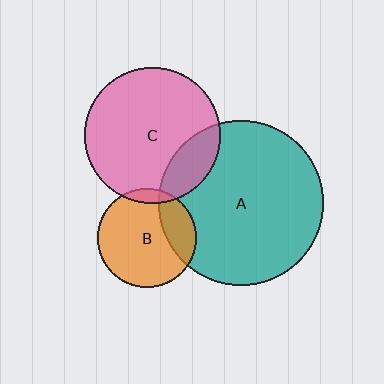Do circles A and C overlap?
Yes.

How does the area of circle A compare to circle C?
Approximately 1.5 times.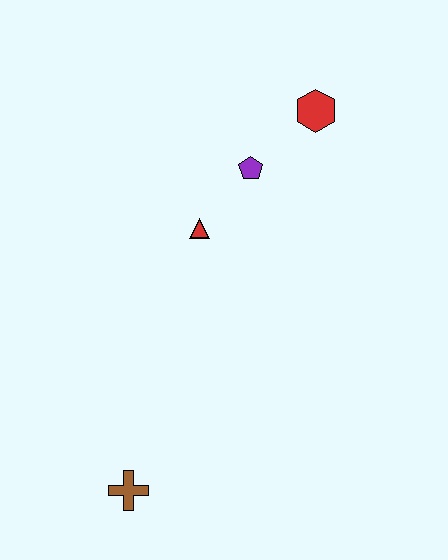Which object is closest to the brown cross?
The red triangle is closest to the brown cross.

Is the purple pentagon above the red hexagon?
No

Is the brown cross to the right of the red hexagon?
No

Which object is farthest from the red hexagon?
The brown cross is farthest from the red hexagon.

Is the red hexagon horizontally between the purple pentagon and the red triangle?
No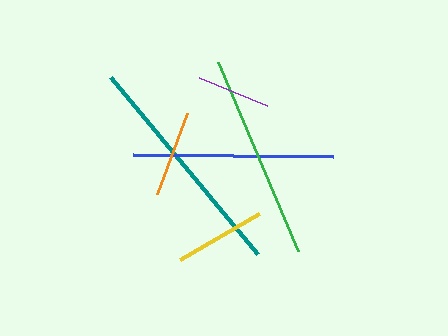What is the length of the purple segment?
The purple segment is approximately 74 pixels long.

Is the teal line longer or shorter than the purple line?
The teal line is longer than the purple line.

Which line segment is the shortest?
The purple line is the shortest at approximately 74 pixels.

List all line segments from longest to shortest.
From longest to shortest: teal, green, blue, yellow, orange, purple.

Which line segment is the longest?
The teal line is the longest at approximately 230 pixels.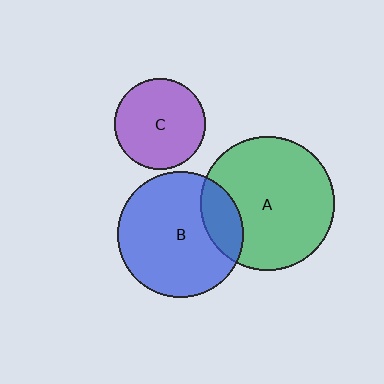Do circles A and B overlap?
Yes.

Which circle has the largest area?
Circle A (green).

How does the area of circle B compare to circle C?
Approximately 1.9 times.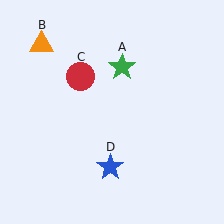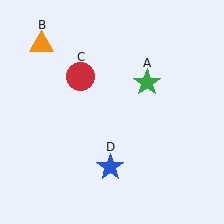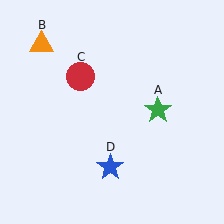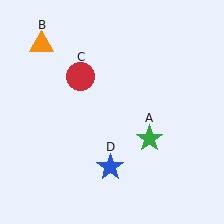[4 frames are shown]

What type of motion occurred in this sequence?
The green star (object A) rotated clockwise around the center of the scene.